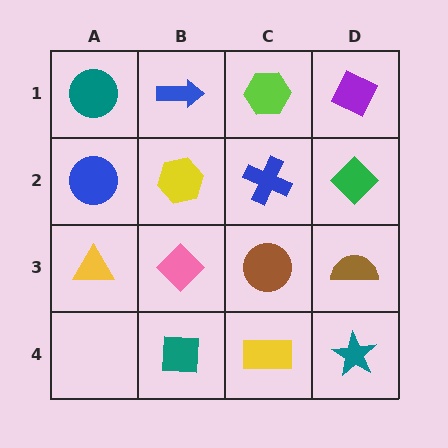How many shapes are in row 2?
4 shapes.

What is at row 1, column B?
A blue arrow.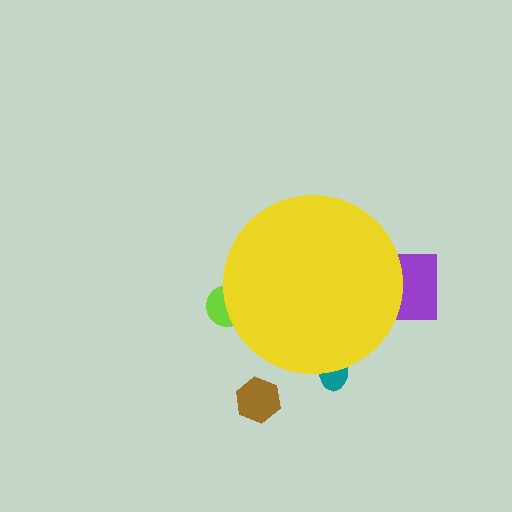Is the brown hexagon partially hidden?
No, the brown hexagon is fully visible.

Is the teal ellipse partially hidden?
Yes, the teal ellipse is partially hidden behind the yellow circle.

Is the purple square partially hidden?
Yes, the purple square is partially hidden behind the yellow circle.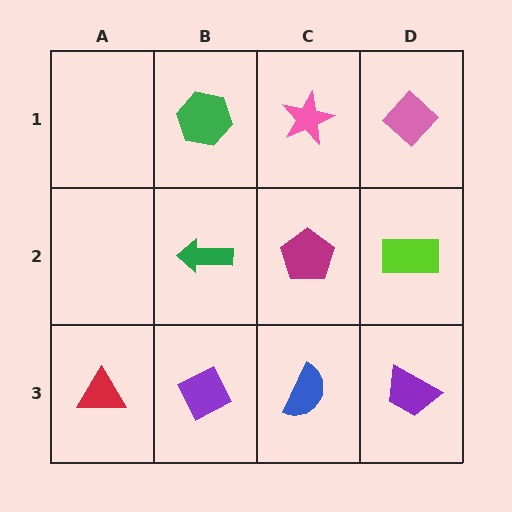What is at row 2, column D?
A lime rectangle.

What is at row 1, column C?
A pink star.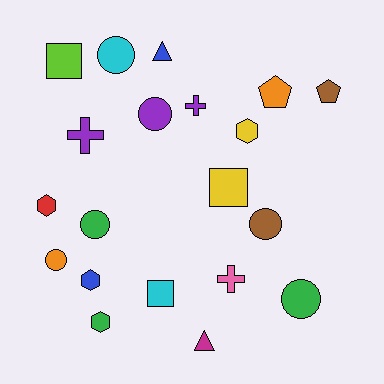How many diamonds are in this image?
There are no diamonds.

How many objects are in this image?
There are 20 objects.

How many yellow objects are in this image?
There are 2 yellow objects.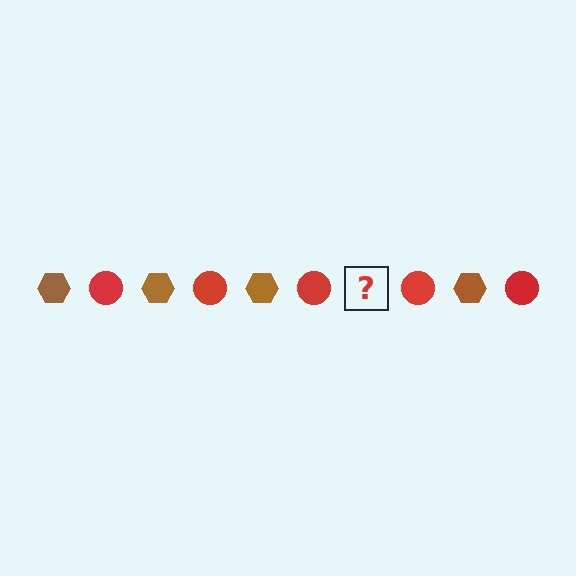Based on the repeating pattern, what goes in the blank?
The blank should be a brown hexagon.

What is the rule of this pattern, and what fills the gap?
The rule is that the pattern alternates between brown hexagon and red circle. The gap should be filled with a brown hexagon.